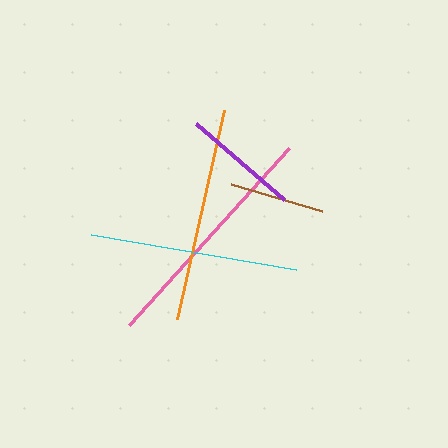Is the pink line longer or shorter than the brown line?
The pink line is longer than the brown line.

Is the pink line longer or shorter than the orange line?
The pink line is longer than the orange line.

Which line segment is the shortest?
The brown line is the shortest at approximately 95 pixels.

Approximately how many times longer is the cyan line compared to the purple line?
The cyan line is approximately 1.8 times the length of the purple line.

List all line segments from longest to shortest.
From longest to shortest: pink, orange, cyan, purple, brown.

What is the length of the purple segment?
The purple segment is approximately 117 pixels long.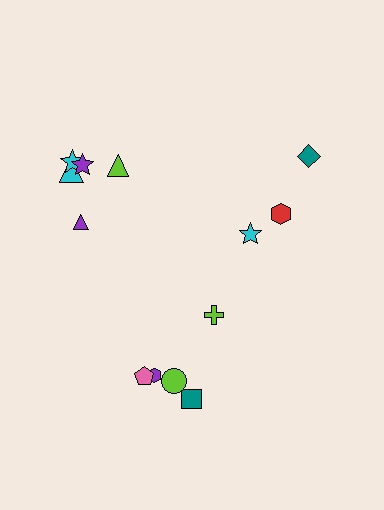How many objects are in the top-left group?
There are 5 objects.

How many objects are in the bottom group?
There are 5 objects.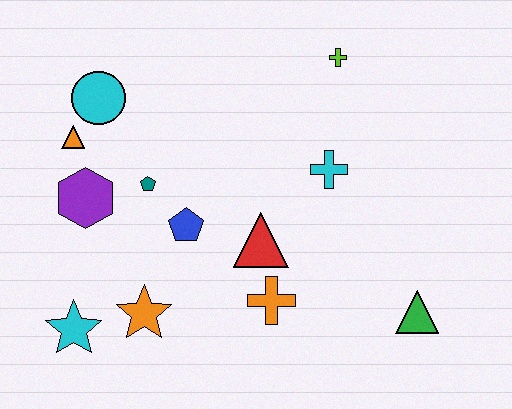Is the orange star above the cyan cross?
No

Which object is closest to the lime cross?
The cyan cross is closest to the lime cross.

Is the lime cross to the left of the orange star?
No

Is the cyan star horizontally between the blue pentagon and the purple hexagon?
No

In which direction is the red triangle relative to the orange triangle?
The red triangle is to the right of the orange triangle.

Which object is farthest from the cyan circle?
The green triangle is farthest from the cyan circle.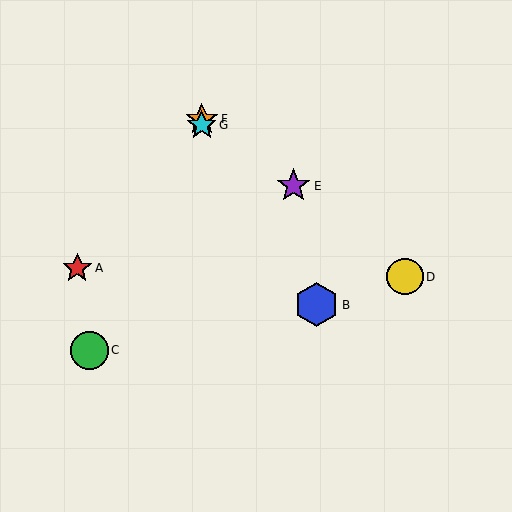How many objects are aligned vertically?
2 objects (F, G) are aligned vertically.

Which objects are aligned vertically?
Objects F, G are aligned vertically.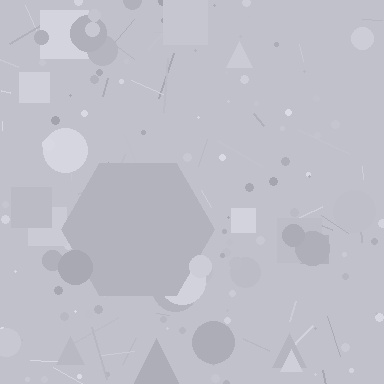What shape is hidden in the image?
A hexagon is hidden in the image.